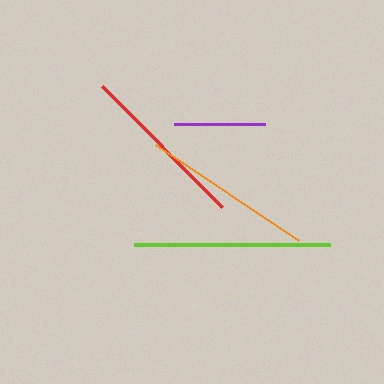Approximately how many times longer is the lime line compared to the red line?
The lime line is approximately 1.1 times the length of the red line.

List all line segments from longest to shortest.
From longest to shortest: lime, orange, red, purple.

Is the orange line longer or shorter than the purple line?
The orange line is longer than the purple line.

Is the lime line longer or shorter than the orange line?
The lime line is longer than the orange line.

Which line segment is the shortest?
The purple line is the shortest at approximately 90 pixels.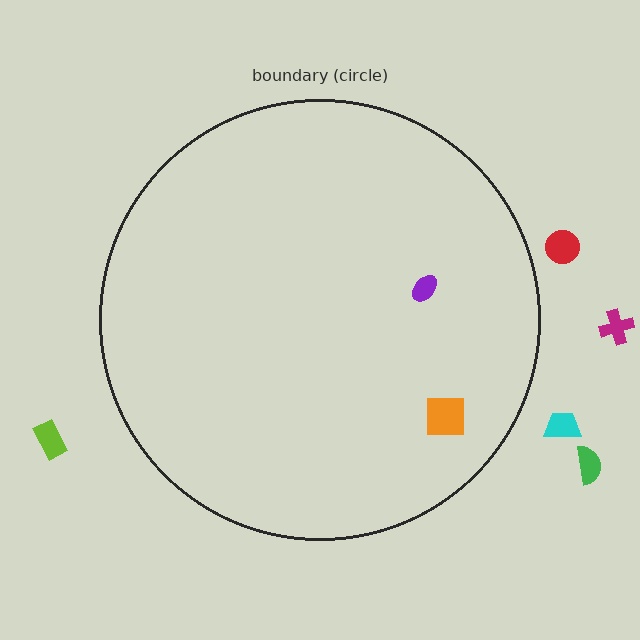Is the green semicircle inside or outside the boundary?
Outside.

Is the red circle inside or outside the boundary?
Outside.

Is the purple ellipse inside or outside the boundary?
Inside.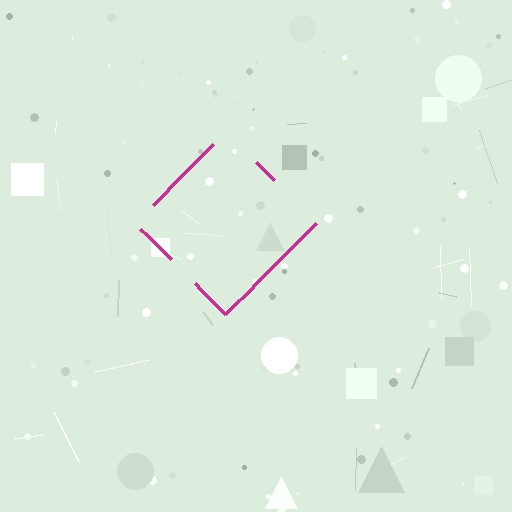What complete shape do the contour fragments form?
The contour fragments form a diamond.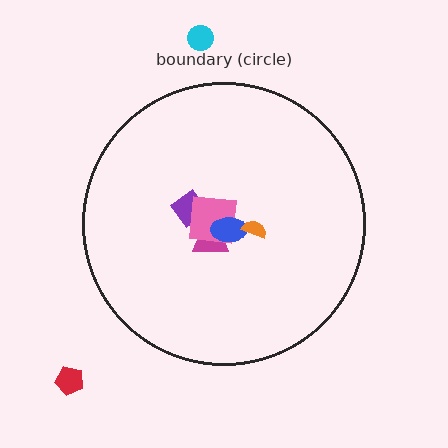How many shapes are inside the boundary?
5 inside, 2 outside.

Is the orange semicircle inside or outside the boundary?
Inside.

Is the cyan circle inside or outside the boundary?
Outside.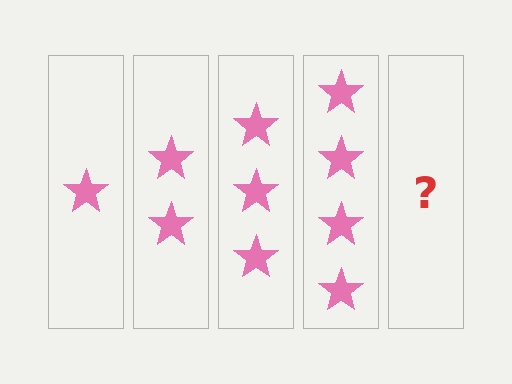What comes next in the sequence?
The next element should be 5 stars.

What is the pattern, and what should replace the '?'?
The pattern is that each step adds one more star. The '?' should be 5 stars.